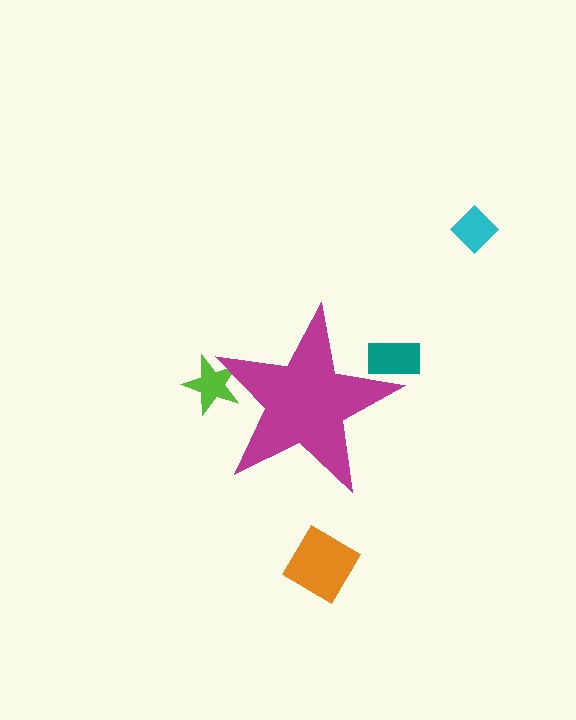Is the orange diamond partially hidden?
No, the orange diamond is fully visible.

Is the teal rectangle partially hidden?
Yes, the teal rectangle is partially hidden behind the magenta star.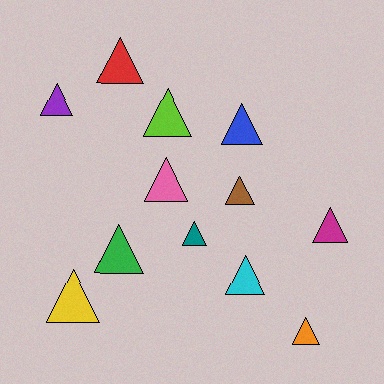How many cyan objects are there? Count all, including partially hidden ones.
There is 1 cyan object.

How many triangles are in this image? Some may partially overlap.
There are 12 triangles.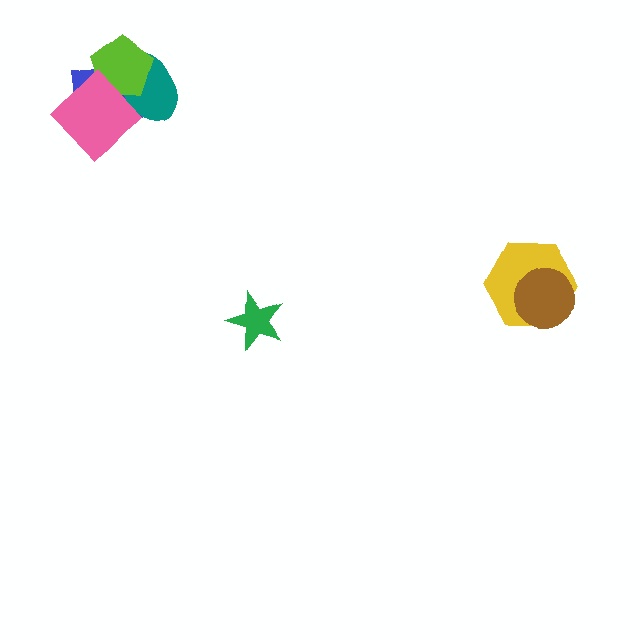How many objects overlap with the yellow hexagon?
1 object overlaps with the yellow hexagon.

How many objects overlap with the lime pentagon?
3 objects overlap with the lime pentagon.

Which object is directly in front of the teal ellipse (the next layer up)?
The lime pentagon is directly in front of the teal ellipse.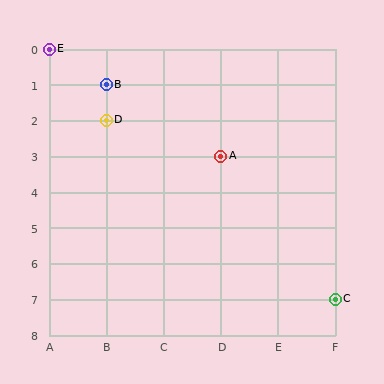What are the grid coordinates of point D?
Point D is at grid coordinates (B, 2).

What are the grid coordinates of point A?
Point A is at grid coordinates (D, 3).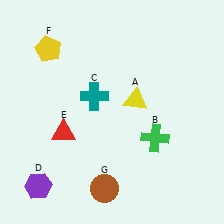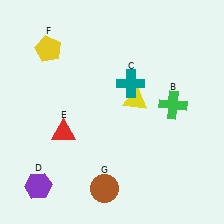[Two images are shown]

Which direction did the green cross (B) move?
The green cross (B) moved up.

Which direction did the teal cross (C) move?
The teal cross (C) moved right.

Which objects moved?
The objects that moved are: the green cross (B), the teal cross (C).